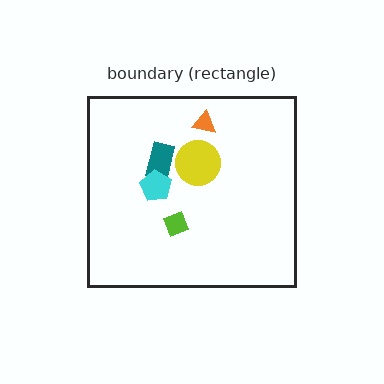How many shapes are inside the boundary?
5 inside, 0 outside.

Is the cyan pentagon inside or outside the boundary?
Inside.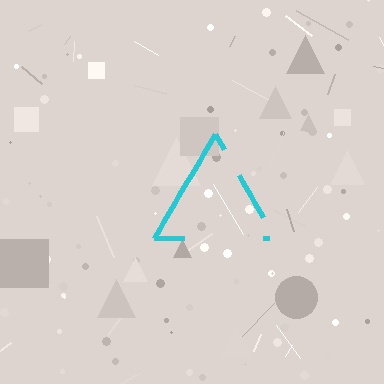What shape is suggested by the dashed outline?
The dashed outline suggests a triangle.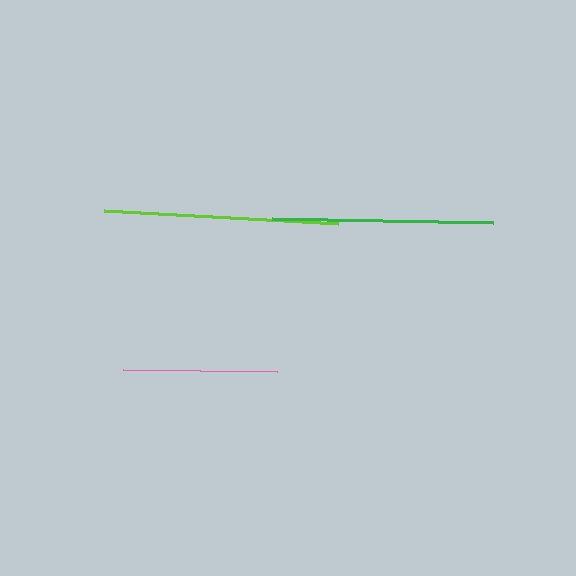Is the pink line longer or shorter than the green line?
The green line is longer than the pink line.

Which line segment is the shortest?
The pink line is the shortest at approximately 154 pixels.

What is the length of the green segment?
The green segment is approximately 221 pixels long.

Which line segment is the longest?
The lime line is the longest at approximately 234 pixels.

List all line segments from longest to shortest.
From longest to shortest: lime, green, pink.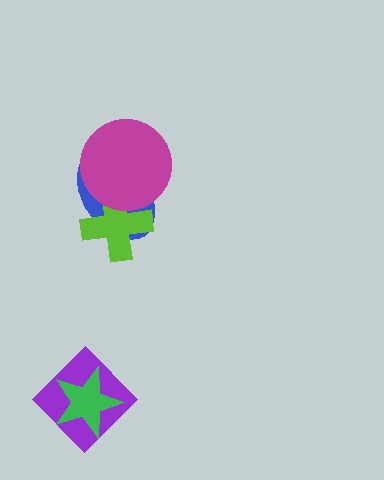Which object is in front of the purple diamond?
The green star is in front of the purple diamond.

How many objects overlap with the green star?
1 object overlaps with the green star.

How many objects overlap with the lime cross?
2 objects overlap with the lime cross.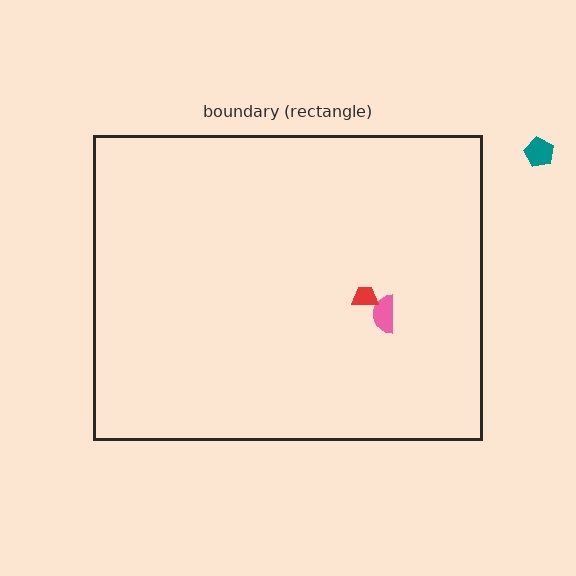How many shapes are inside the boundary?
2 inside, 1 outside.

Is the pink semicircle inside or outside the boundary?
Inside.